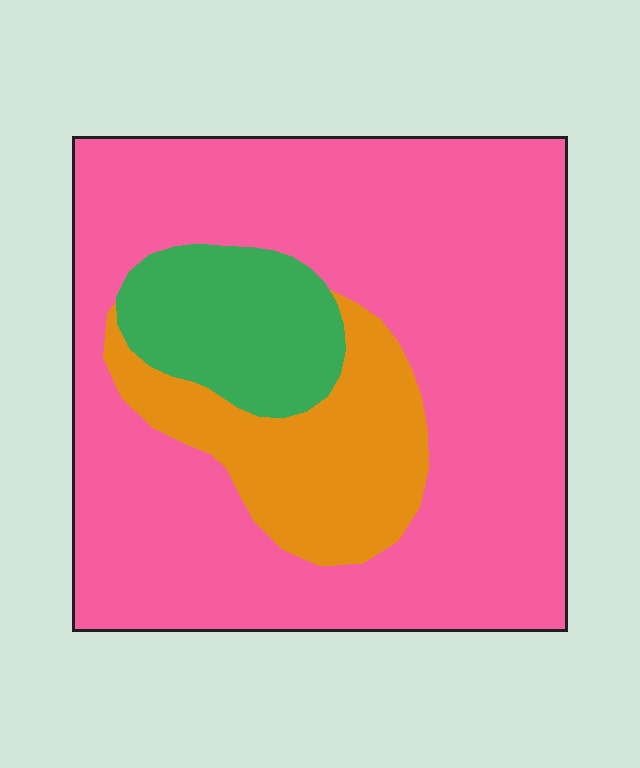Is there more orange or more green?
Orange.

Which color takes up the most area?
Pink, at roughly 70%.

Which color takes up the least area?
Green, at roughly 10%.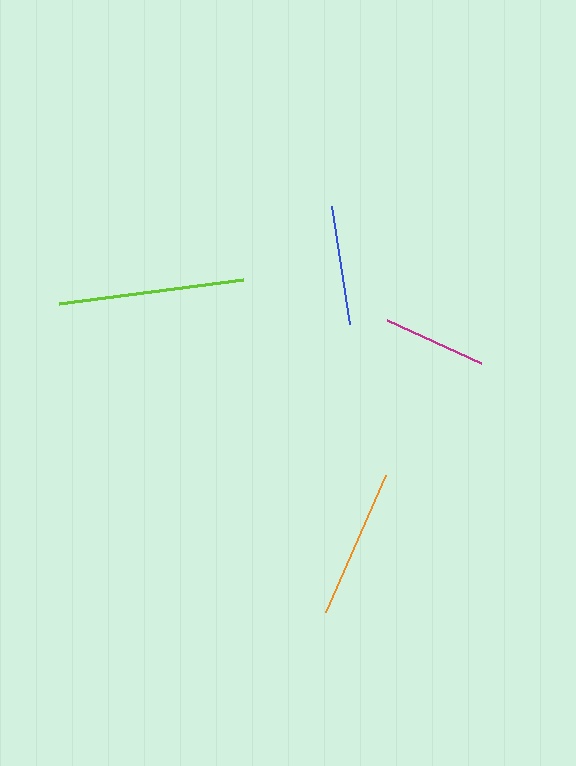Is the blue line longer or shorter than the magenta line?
The blue line is longer than the magenta line.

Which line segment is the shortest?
The magenta line is the shortest at approximately 103 pixels.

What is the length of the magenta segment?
The magenta segment is approximately 103 pixels long.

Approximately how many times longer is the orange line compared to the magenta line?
The orange line is approximately 1.5 times the length of the magenta line.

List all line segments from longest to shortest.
From longest to shortest: lime, orange, blue, magenta.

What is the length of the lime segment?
The lime segment is approximately 186 pixels long.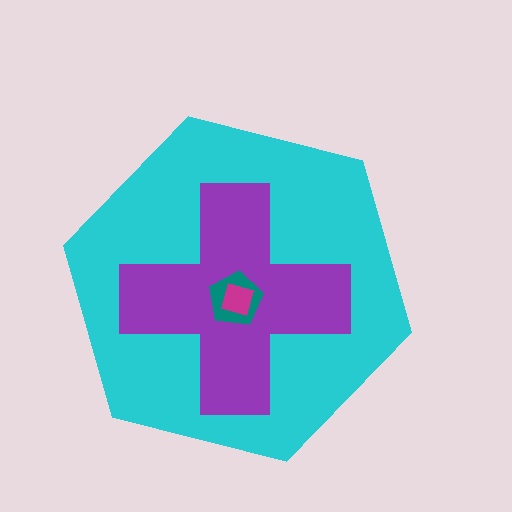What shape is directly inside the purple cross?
The teal pentagon.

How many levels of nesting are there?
4.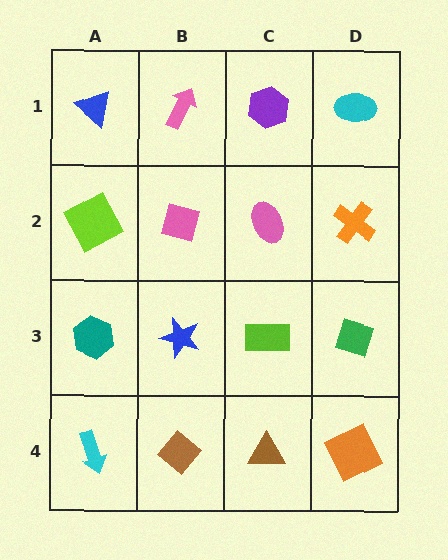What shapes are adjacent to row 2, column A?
A blue triangle (row 1, column A), a teal hexagon (row 3, column A), a pink square (row 2, column B).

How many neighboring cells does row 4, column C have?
3.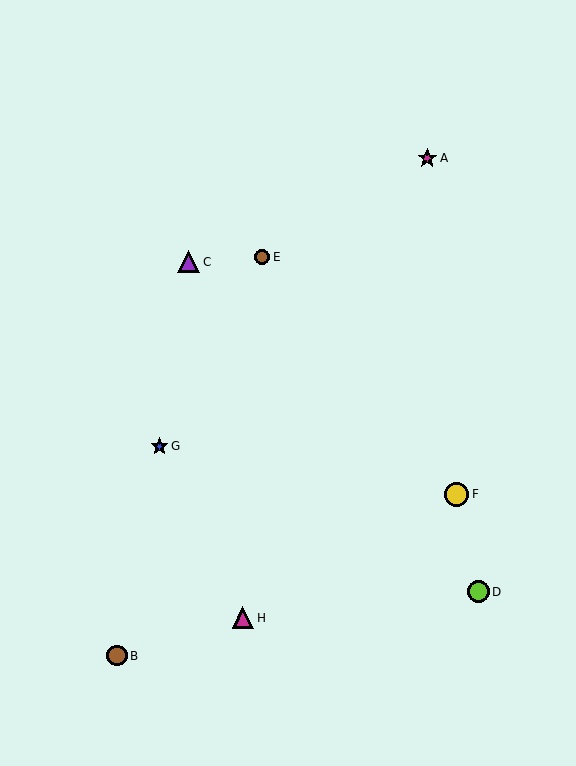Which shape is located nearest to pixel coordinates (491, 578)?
The lime circle (labeled D) at (479, 592) is nearest to that location.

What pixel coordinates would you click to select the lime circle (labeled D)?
Click at (479, 592) to select the lime circle D.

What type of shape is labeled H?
Shape H is a magenta triangle.